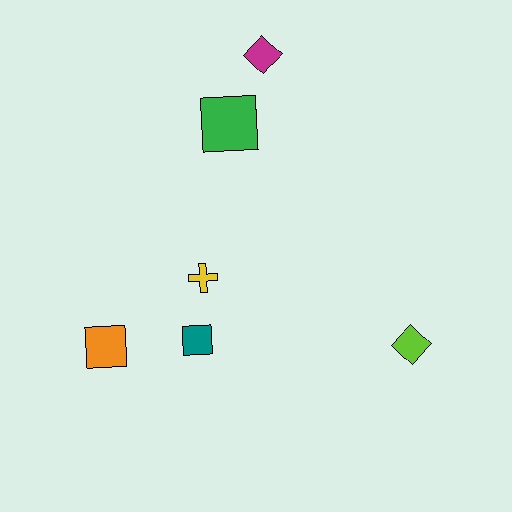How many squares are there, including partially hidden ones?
There are 3 squares.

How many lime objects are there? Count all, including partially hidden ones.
There is 1 lime object.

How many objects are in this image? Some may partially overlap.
There are 6 objects.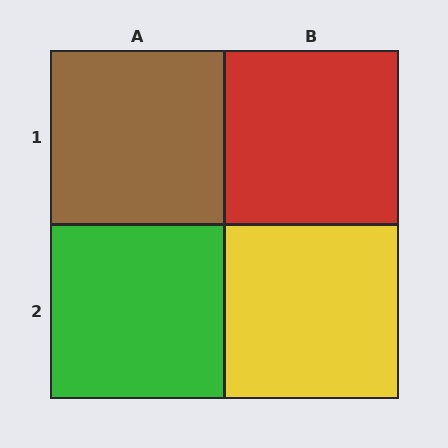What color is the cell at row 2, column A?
Green.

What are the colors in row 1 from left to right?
Brown, red.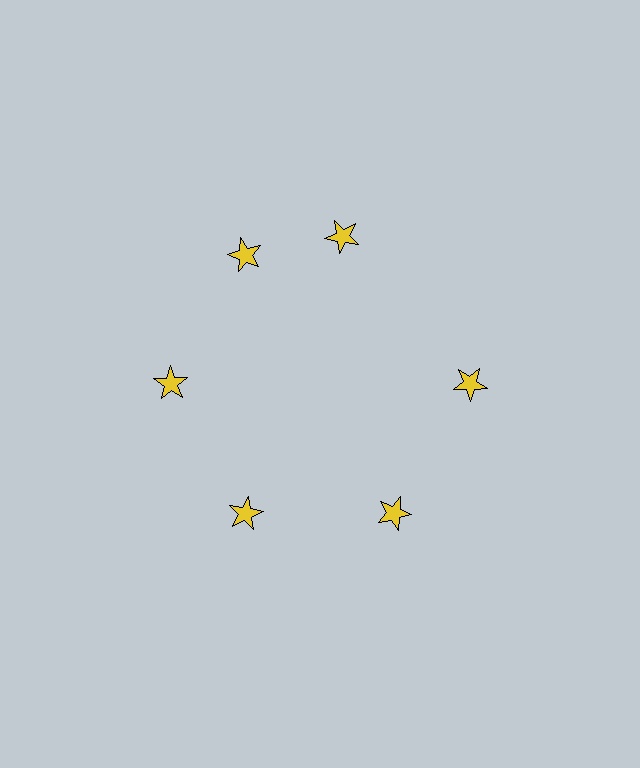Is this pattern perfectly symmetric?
No. The 6 yellow stars are arranged in a ring, but one element near the 1 o'clock position is rotated out of alignment along the ring, breaking the 6-fold rotational symmetry.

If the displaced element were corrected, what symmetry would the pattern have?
It would have 6-fold rotational symmetry — the pattern would map onto itself every 60 degrees.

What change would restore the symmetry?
The symmetry would be restored by rotating it back into even spacing with its neighbors so that all 6 stars sit at equal angles and equal distance from the center.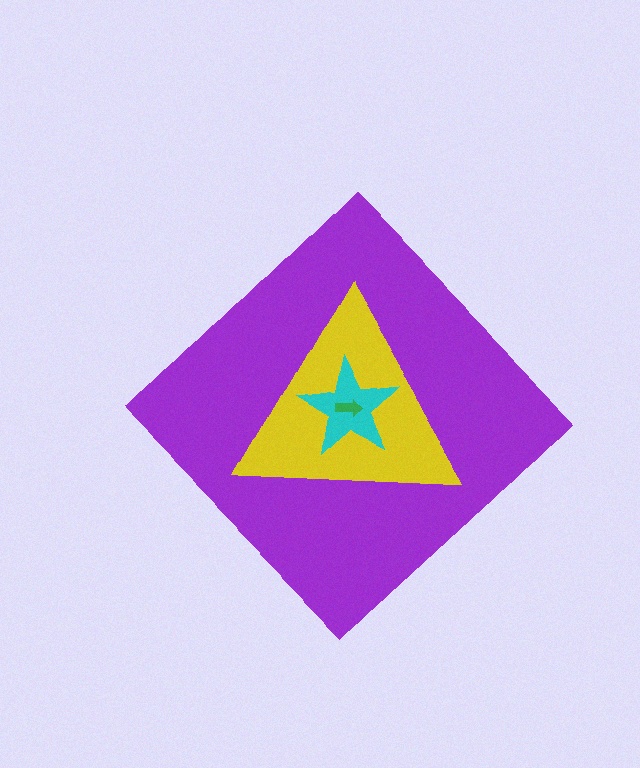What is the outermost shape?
The purple diamond.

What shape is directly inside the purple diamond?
The yellow triangle.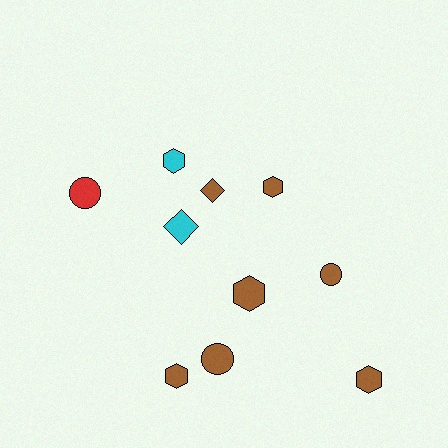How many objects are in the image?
There are 10 objects.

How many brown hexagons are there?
There are 4 brown hexagons.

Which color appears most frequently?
Brown, with 7 objects.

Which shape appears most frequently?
Hexagon, with 5 objects.